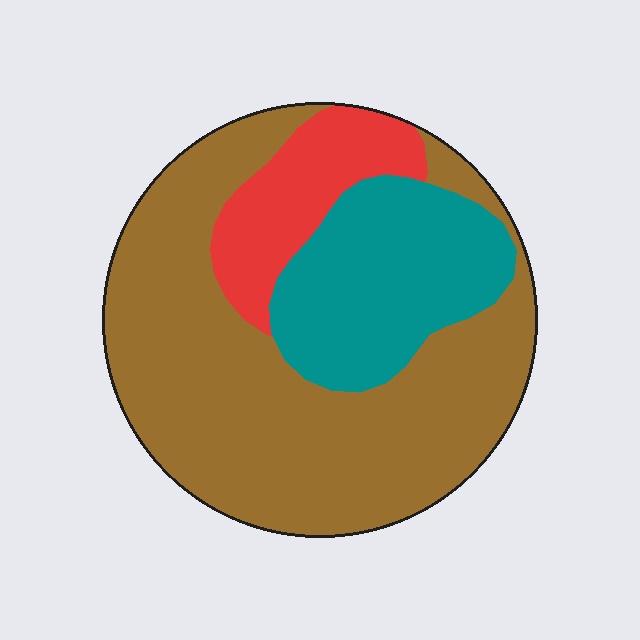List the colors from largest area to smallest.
From largest to smallest: brown, teal, red.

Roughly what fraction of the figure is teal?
Teal covers about 25% of the figure.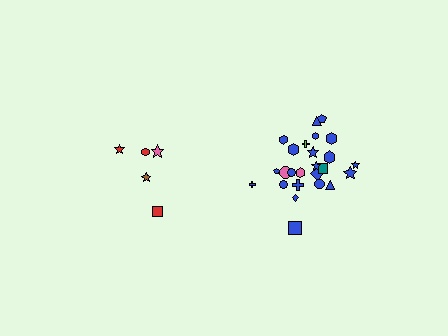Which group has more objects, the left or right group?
The right group.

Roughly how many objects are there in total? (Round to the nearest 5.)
Roughly 30 objects in total.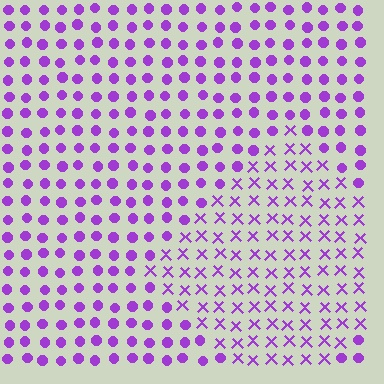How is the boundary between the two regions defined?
The boundary is defined by a change in element shape: X marks inside vs. circles outside. All elements share the same color and spacing.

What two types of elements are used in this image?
The image uses X marks inside the diamond region and circles outside it.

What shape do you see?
I see a diamond.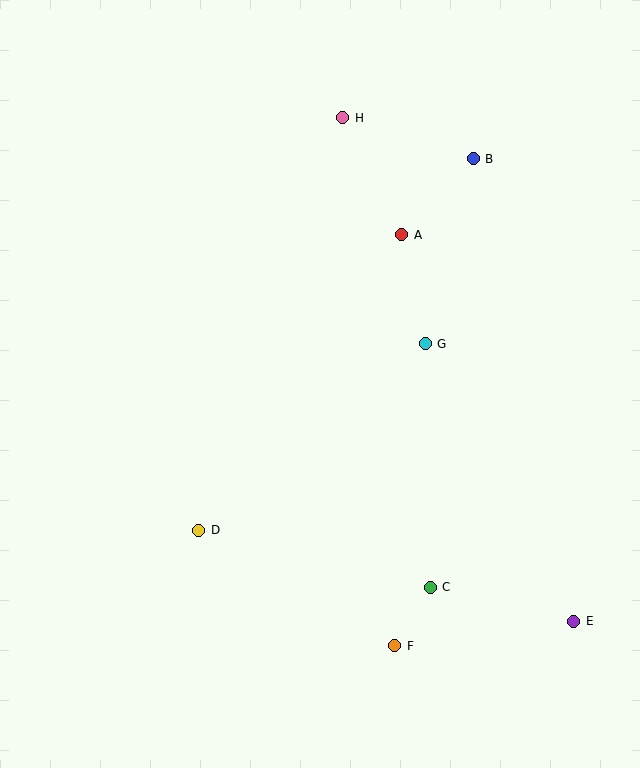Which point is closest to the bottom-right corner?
Point E is closest to the bottom-right corner.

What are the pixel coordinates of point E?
Point E is at (574, 621).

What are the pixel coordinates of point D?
Point D is at (199, 530).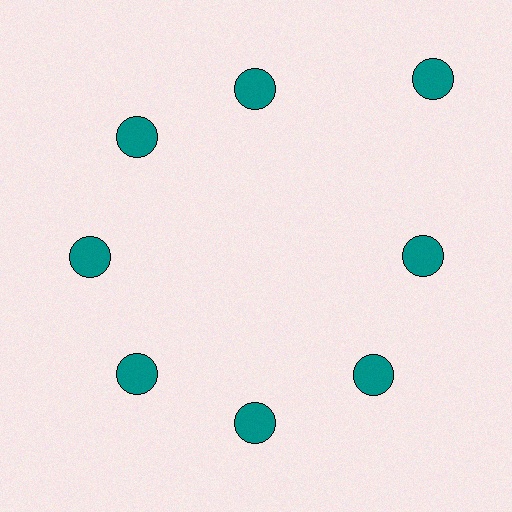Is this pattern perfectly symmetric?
No. The 8 teal circles are arranged in a ring, but one element near the 2 o'clock position is pushed outward from the center, breaking the 8-fold rotational symmetry.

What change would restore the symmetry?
The symmetry would be restored by moving it inward, back onto the ring so that all 8 circles sit at equal angles and equal distance from the center.